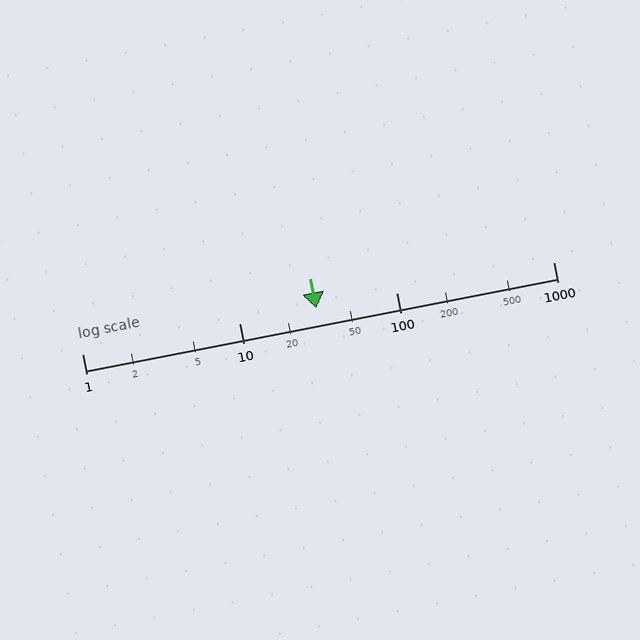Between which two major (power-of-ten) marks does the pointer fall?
The pointer is between 10 and 100.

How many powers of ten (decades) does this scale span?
The scale spans 3 decades, from 1 to 1000.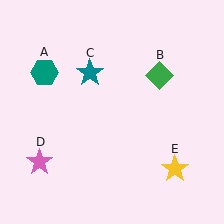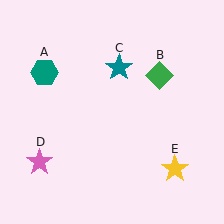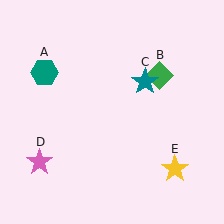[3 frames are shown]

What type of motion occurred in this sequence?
The teal star (object C) rotated clockwise around the center of the scene.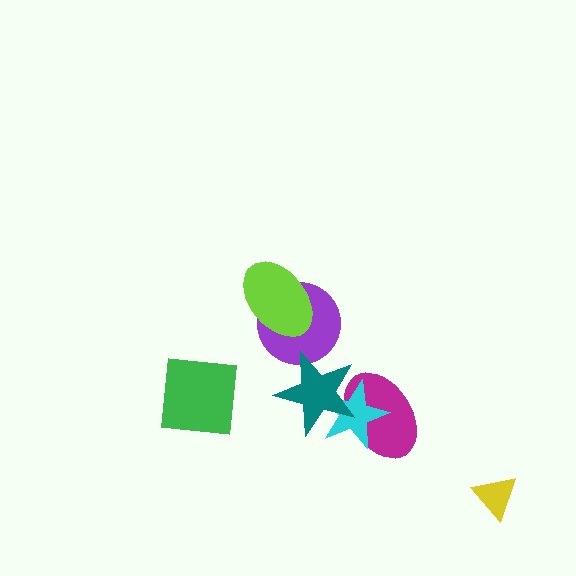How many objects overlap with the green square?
0 objects overlap with the green square.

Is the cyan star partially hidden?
Yes, it is partially covered by another shape.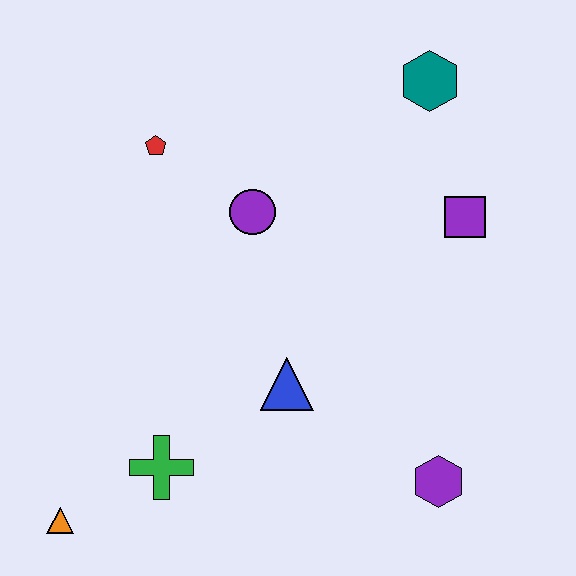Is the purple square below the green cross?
No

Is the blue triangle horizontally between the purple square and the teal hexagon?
No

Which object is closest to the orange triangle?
The green cross is closest to the orange triangle.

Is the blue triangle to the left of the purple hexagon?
Yes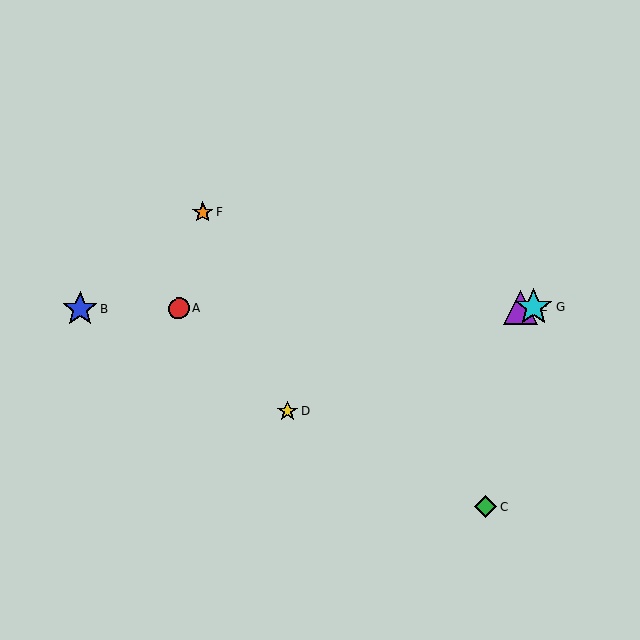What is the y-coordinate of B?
Object B is at y≈309.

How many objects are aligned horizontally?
4 objects (A, B, E, G) are aligned horizontally.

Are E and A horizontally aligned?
Yes, both are at y≈307.